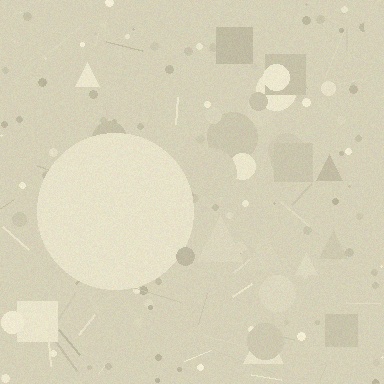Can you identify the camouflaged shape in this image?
The camouflaged shape is a circle.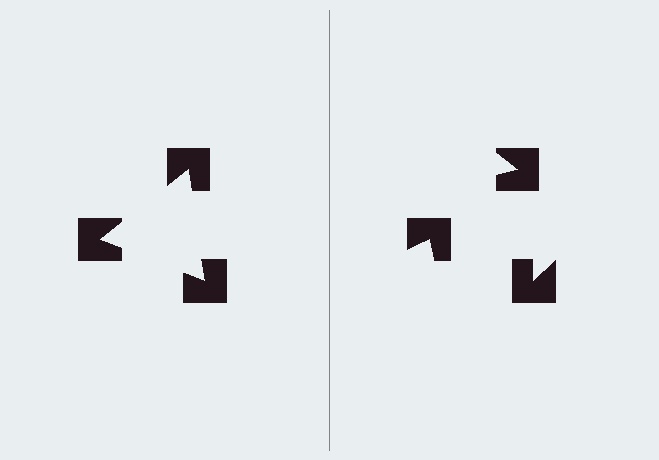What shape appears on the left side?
An illusory triangle.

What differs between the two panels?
The notched squares are positioned identically on both sides; only the wedge orientations differ. On the left they align to a triangle; on the right they are misaligned.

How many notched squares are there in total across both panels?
6 — 3 on each side.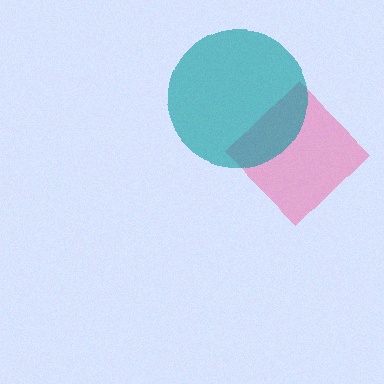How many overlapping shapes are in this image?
There are 2 overlapping shapes in the image.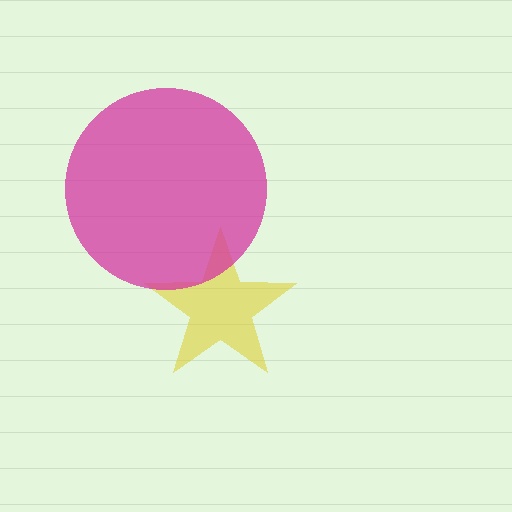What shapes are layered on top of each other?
The layered shapes are: a yellow star, a magenta circle.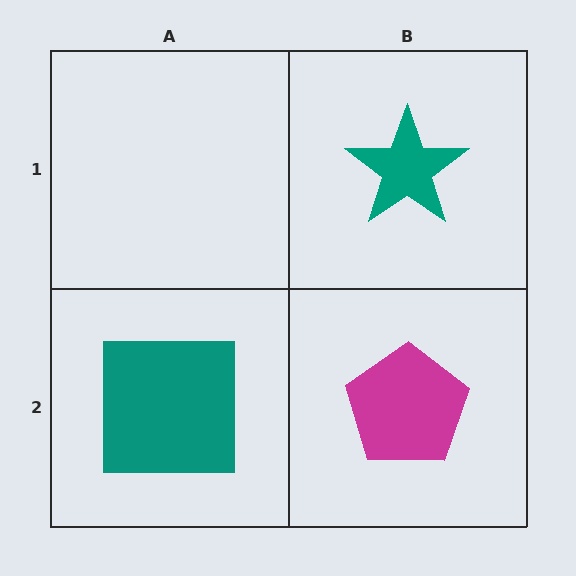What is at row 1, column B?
A teal star.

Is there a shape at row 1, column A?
No, that cell is empty.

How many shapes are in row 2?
2 shapes.